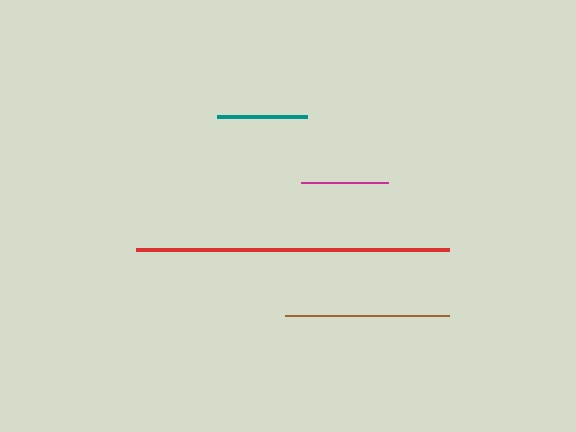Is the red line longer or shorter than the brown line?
The red line is longer than the brown line.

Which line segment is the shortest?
The magenta line is the shortest at approximately 87 pixels.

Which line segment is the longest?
The red line is the longest at approximately 313 pixels.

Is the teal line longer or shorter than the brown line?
The brown line is longer than the teal line.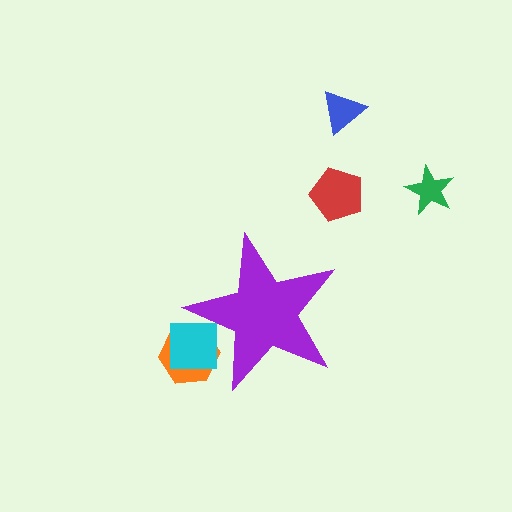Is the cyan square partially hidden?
Yes, the cyan square is partially hidden behind the purple star.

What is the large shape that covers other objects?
A purple star.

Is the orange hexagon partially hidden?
Yes, the orange hexagon is partially hidden behind the purple star.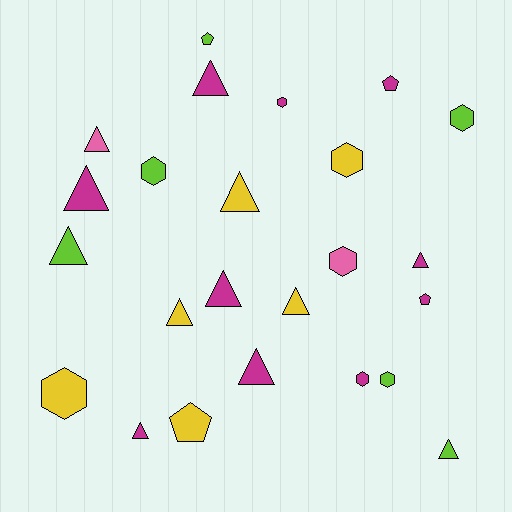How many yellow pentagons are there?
There is 1 yellow pentagon.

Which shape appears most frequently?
Triangle, with 12 objects.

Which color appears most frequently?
Magenta, with 10 objects.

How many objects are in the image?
There are 24 objects.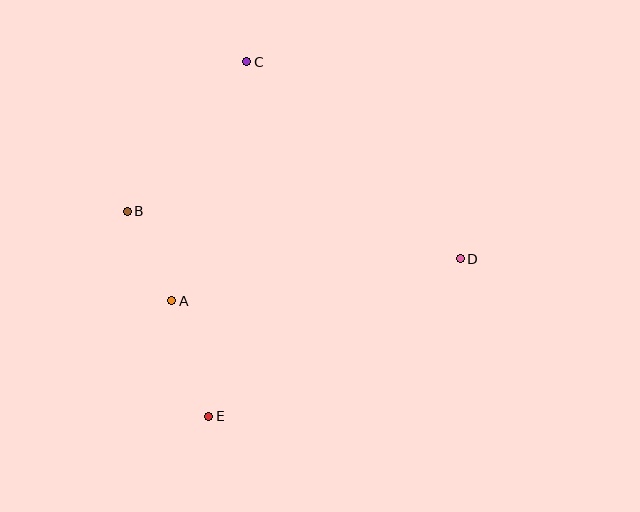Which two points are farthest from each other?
Points C and E are farthest from each other.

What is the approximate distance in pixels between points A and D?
The distance between A and D is approximately 292 pixels.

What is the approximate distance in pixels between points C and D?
The distance between C and D is approximately 290 pixels.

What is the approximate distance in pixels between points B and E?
The distance between B and E is approximately 221 pixels.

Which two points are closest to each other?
Points A and B are closest to each other.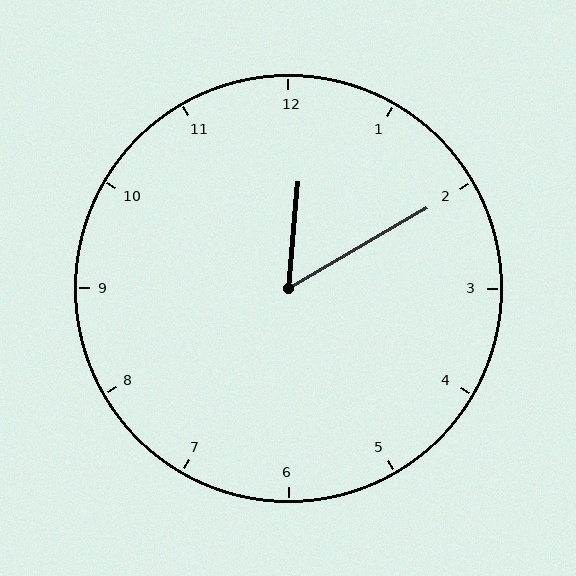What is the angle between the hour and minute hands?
Approximately 55 degrees.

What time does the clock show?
12:10.